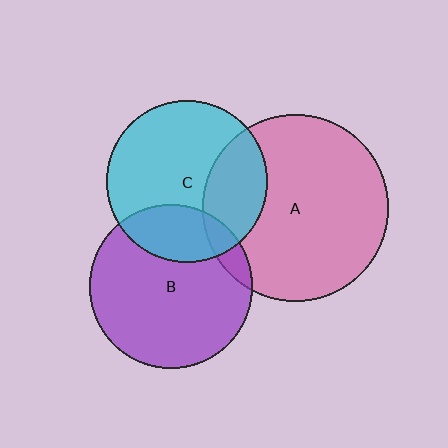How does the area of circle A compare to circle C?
Approximately 1.3 times.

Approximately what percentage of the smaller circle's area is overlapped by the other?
Approximately 25%.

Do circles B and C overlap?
Yes.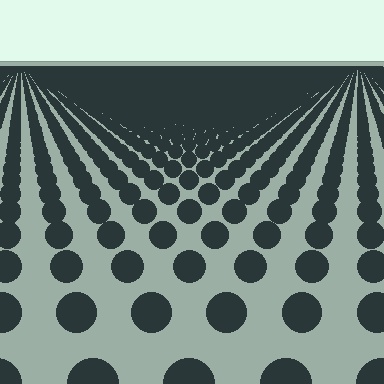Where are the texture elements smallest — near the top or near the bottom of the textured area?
Near the top.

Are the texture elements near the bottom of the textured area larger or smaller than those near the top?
Larger. Near the bottom, elements are closer to the viewer and appear at a bigger on-screen size.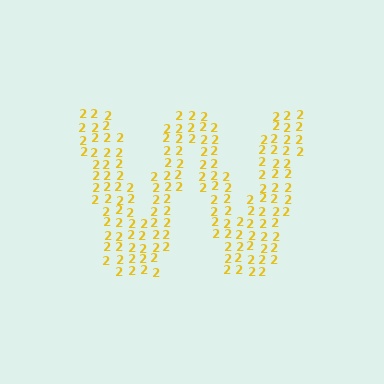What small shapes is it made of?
It is made of small digit 2's.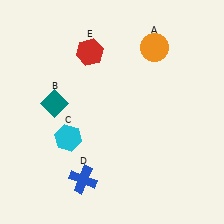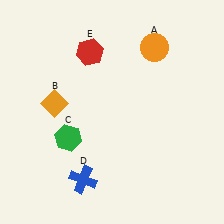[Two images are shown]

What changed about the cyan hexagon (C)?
In Image 1, C is cyan. In Image 2, it changed to green.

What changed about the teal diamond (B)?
In Image 1, B is teal. In Image 2, it changed to orange.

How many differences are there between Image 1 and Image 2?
There are 2 differences between the two images.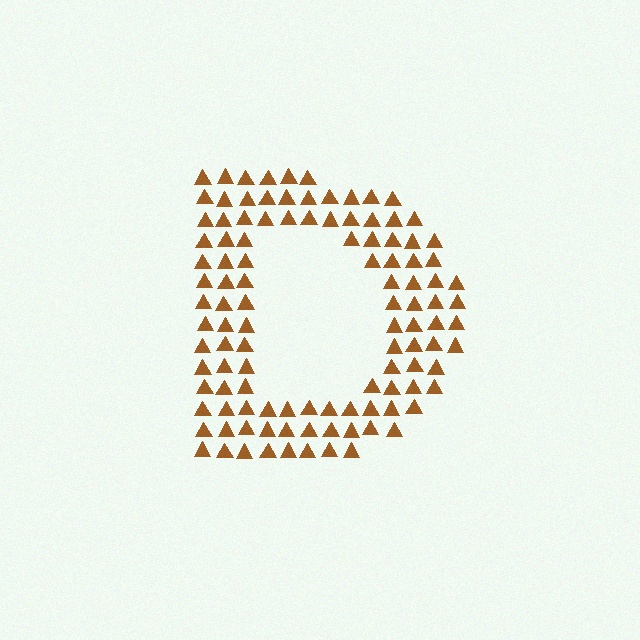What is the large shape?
The large shape is the letter D.